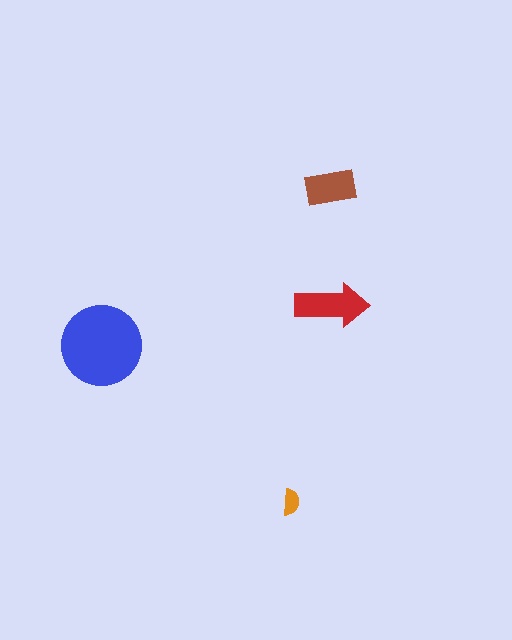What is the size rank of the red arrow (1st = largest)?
2nd.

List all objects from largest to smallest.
The blue circle, the red arrow, the brown rectangle, the orange semicircle.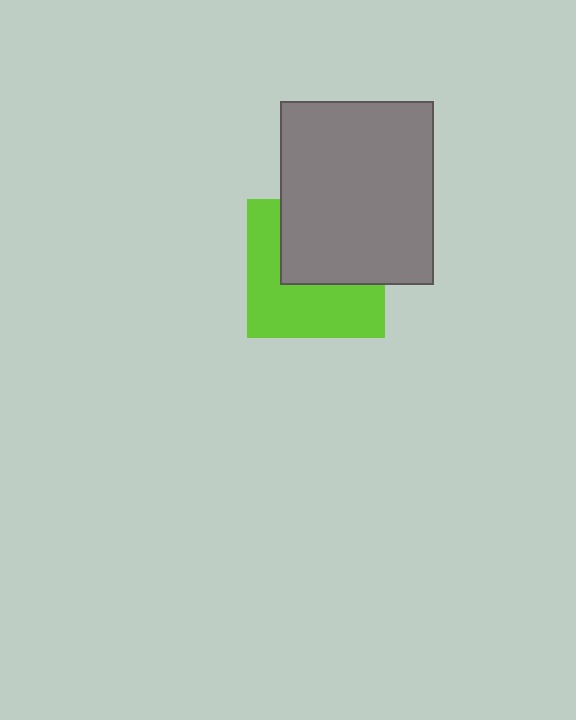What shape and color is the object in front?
The object in front is a gray rectangle.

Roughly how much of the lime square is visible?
About half of it is visible (roughly 52%).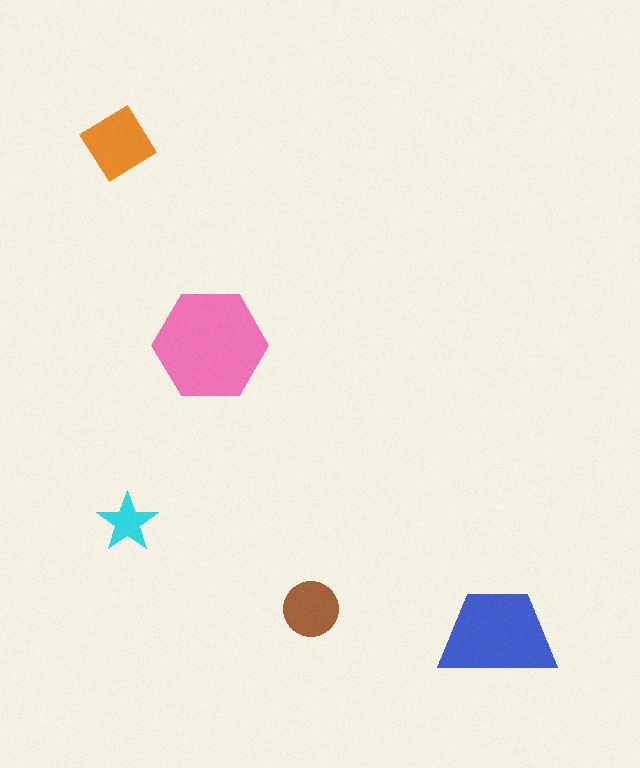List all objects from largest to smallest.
The pink hexagon, the blue trapezoid, the orange diamond, the brown circle, the cyan star.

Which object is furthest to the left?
The orange diamond is leftmost.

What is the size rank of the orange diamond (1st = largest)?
3rd.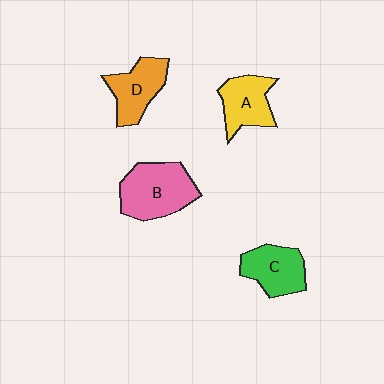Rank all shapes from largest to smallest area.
From largest to smallest: B (pink), C (green), D (orange), A (yellow).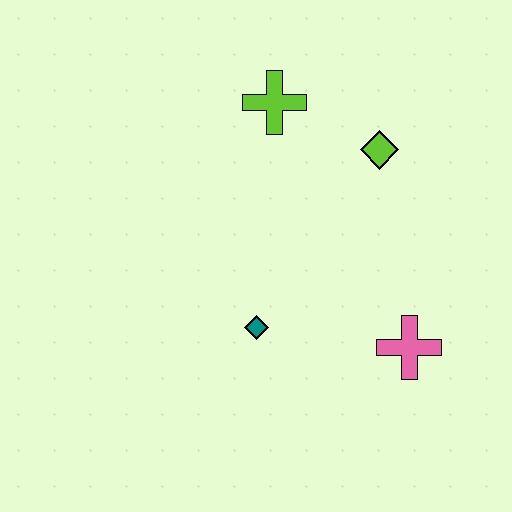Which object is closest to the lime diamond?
The lime cross is closest to the lime diamond.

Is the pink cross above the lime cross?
No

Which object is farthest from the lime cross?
The pink cross is farthest from the lime cross.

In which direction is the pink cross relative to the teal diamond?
The pink cross is to the right of the teal diamond.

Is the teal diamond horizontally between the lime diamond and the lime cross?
No